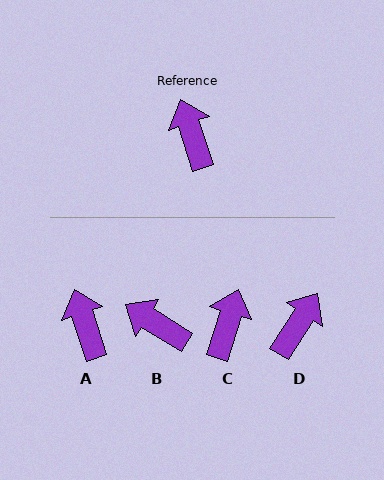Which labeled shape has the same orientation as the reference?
A.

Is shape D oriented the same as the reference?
No, it is off by about 50 degrees.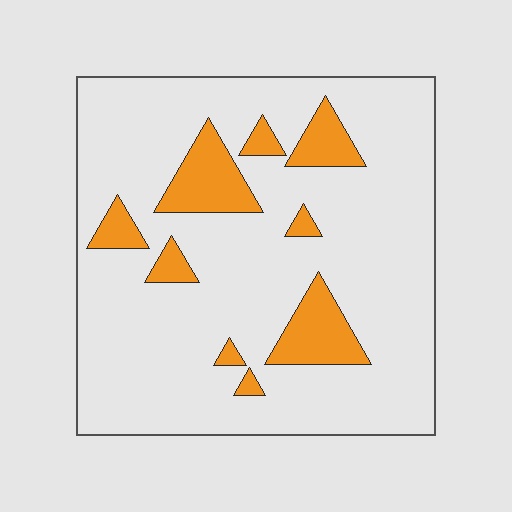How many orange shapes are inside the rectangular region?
9.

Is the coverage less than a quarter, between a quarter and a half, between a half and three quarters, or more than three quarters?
Less than a quarter.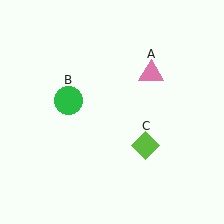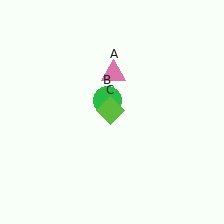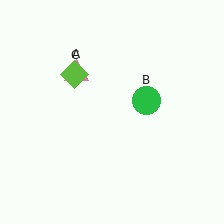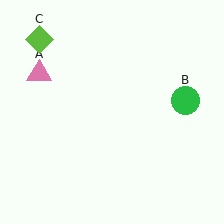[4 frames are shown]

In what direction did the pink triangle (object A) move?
The pink triangle (object A) moved left.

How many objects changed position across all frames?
3 objects changed position: pink triangle (object A), green circle (object B), lime diamond (object C).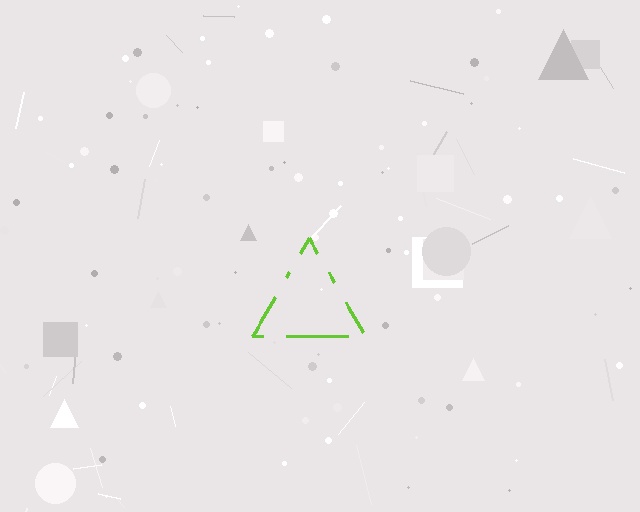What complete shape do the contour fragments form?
The contour fragments form a triangle.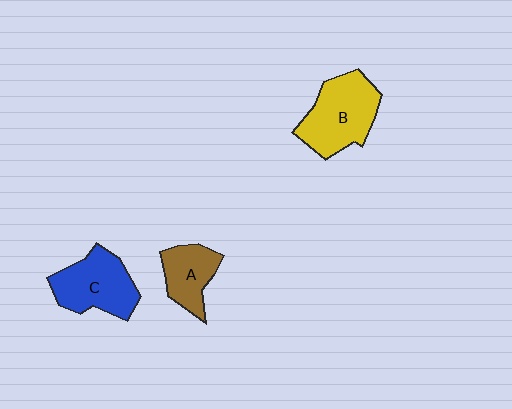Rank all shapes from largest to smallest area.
From largest to smallest: B (yellow), C (blue), A (brown).